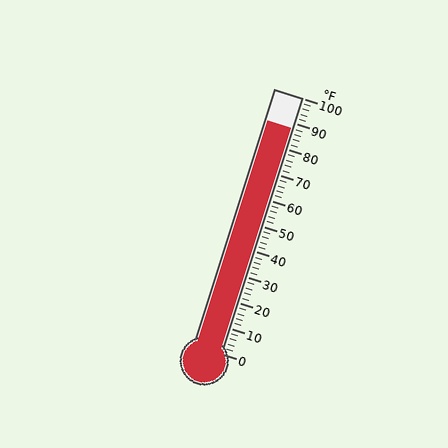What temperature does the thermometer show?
The thermometer shows approximately 88°F.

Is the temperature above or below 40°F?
The temperature is above 40°F.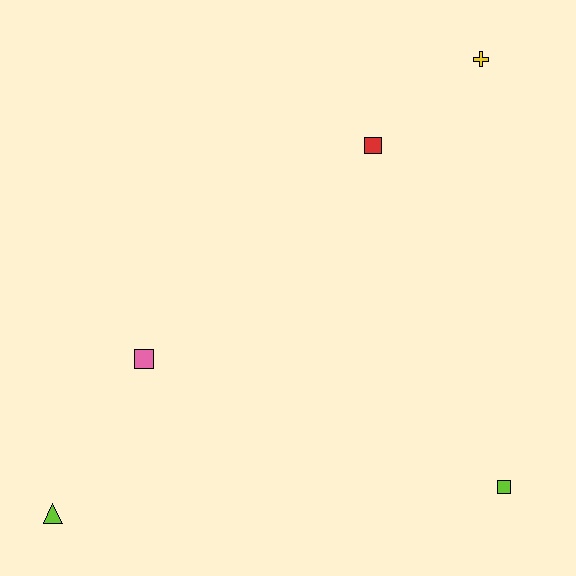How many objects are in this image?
There are 5 objects.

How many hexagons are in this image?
There are no hexagons.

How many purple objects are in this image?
There are no purple objects.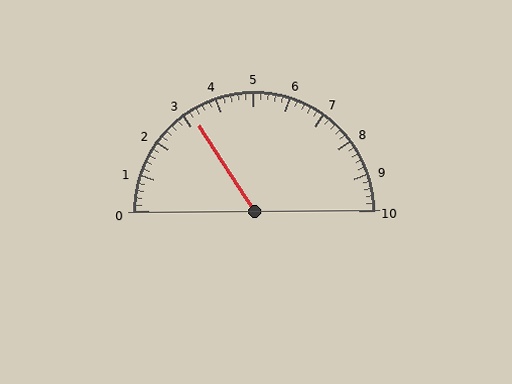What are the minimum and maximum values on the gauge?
The gauge ranges from 0 to 10.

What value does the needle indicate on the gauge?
The needle indicates approximately 3.2.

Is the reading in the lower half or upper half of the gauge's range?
The reading is in the lower half of the range (0 to 10).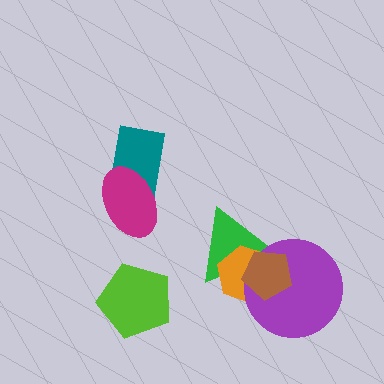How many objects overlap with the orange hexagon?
3 objects overlap with the orange hexagon.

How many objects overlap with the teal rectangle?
1 object overlaps with the teal rectangle.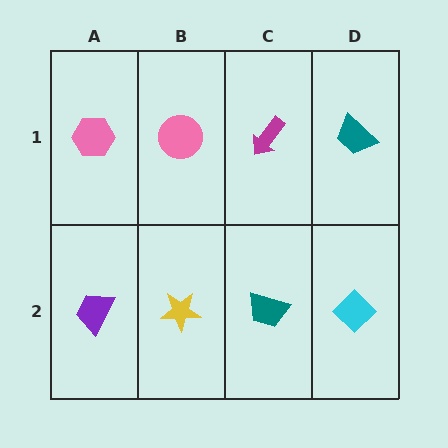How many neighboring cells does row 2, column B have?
3.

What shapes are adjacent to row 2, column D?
A teal trapezoid (row 1, column D), a teal trapezoid (row 2, column C).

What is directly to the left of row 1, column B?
A pink hexagon.